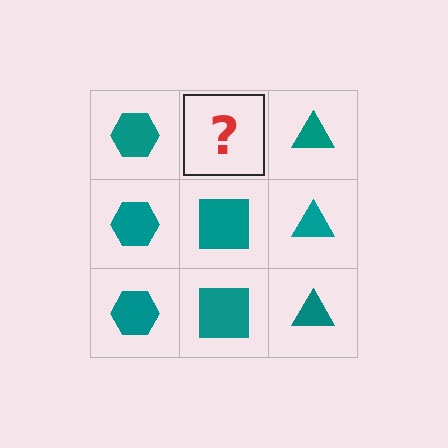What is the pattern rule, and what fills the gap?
The rule is that each column has a consistent shape. The gap should be filled with a teal square.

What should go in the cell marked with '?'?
The missing cell should contain a teal square.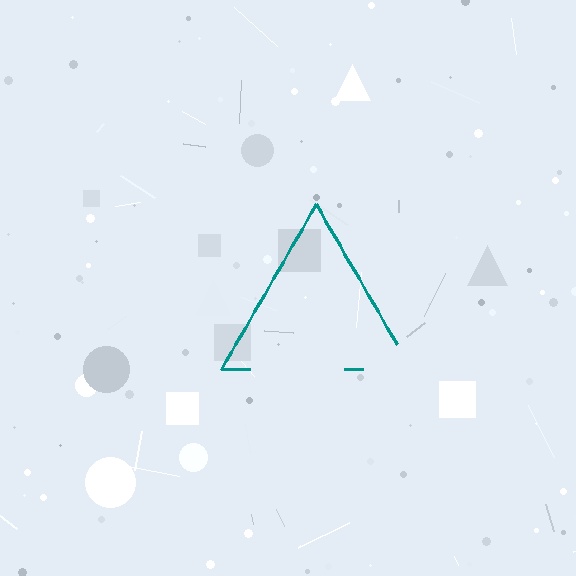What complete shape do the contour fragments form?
The contour fragments form a triangle.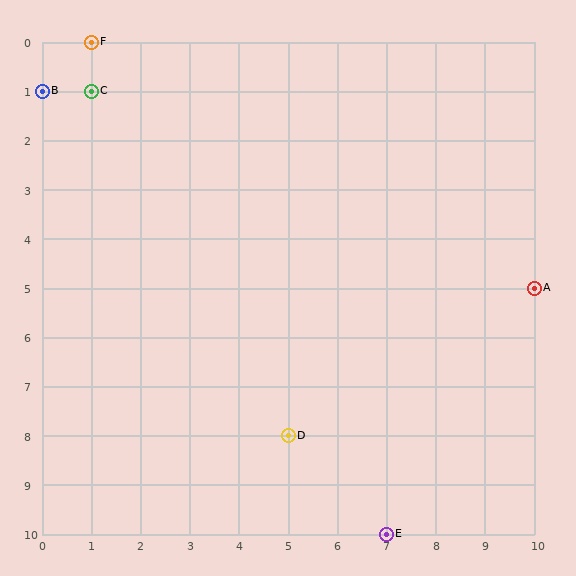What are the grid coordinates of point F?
Point F is at grid coordinates (1, 0).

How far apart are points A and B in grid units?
Points A and B are 10 columns and 4 rows apart (about 10.8 grid units diagonally).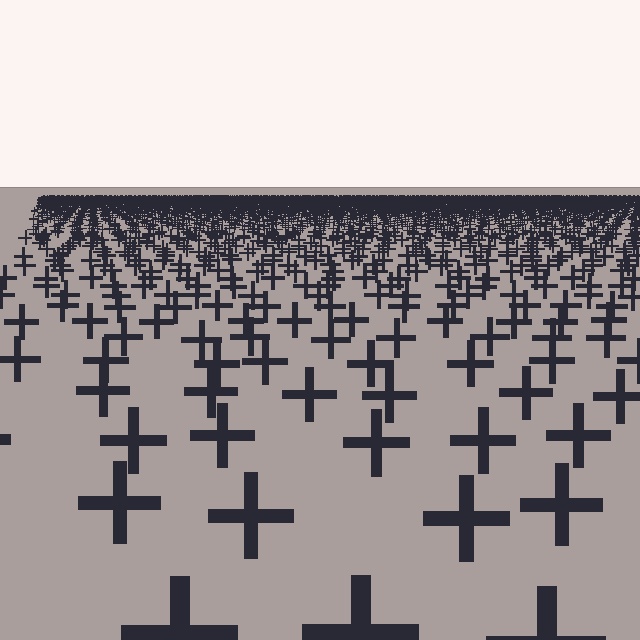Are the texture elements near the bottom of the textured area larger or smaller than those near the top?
Larger. Near the bottom, elements are closer to the viewer and appear at a bigger on-screen size.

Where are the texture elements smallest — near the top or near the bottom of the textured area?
Near the top.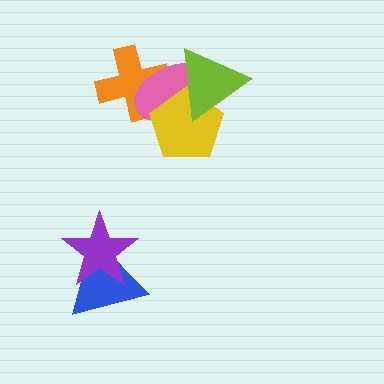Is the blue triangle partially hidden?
Yes, it is partially covered by another shape.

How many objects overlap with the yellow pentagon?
3 objects overlap with the yellow pentagon.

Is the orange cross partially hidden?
Yes, it is partially covered by another shape.